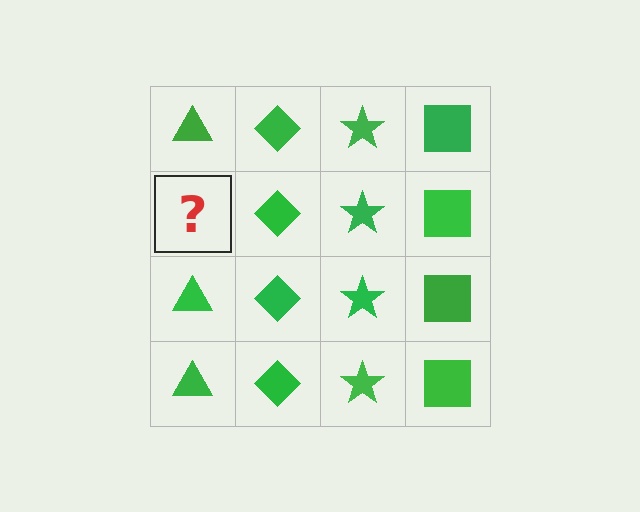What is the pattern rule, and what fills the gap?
The rule is that each column has a consistent shape. The gap should be filled with a green triangle.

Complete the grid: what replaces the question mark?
The question mark should be replaced with a green triangle.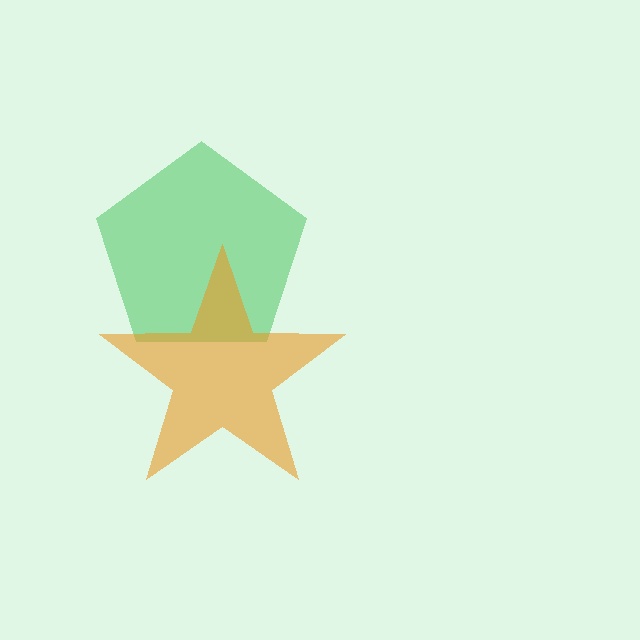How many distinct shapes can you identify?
There are 2 distinct shapes: a green pentagon, an orange star.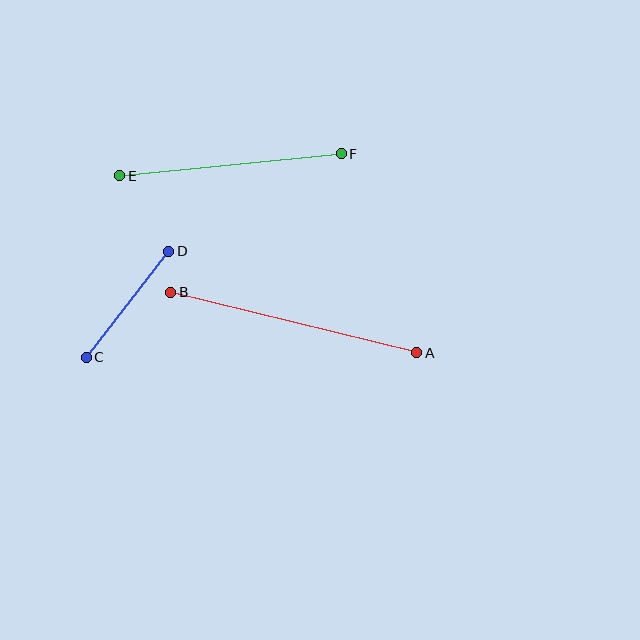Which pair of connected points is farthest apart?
Points A and B are farthest apart.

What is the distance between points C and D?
The distance is approximately 135 pixels.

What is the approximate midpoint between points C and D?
The midpoint is at approximately (127, 304) pixels.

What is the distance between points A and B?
The distance is approximately 253 pixels.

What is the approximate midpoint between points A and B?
The midpoint is at approximately (294, 322) pixels.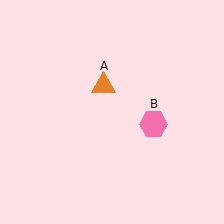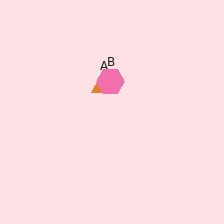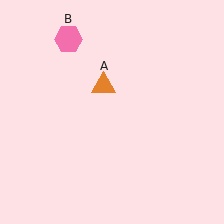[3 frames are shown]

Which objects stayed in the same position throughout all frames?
Orange triangle (object A) remained stationary.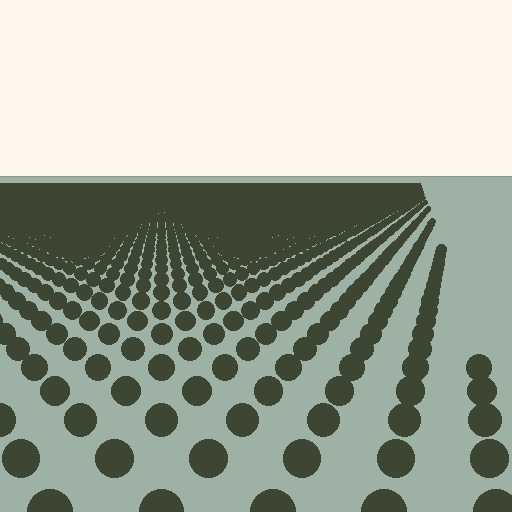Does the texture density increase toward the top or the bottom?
Density increases toward the top.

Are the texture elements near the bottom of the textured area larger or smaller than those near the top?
Larger. Near the bottom, elements are closer to the viewer and appear at a bigger on-screen size.